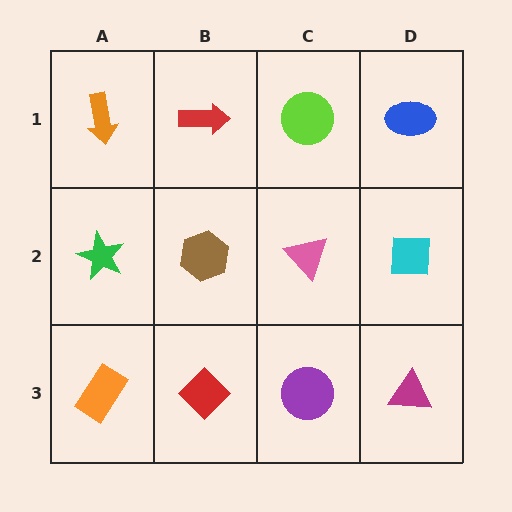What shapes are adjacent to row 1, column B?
A brown hexagon (row 2, column B), an orange arrow (row 1, column A), a lime circle (row 1, column C).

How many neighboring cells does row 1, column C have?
3.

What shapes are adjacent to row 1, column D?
A cyan square (row 2, column D), a lime circle (row 1, column C).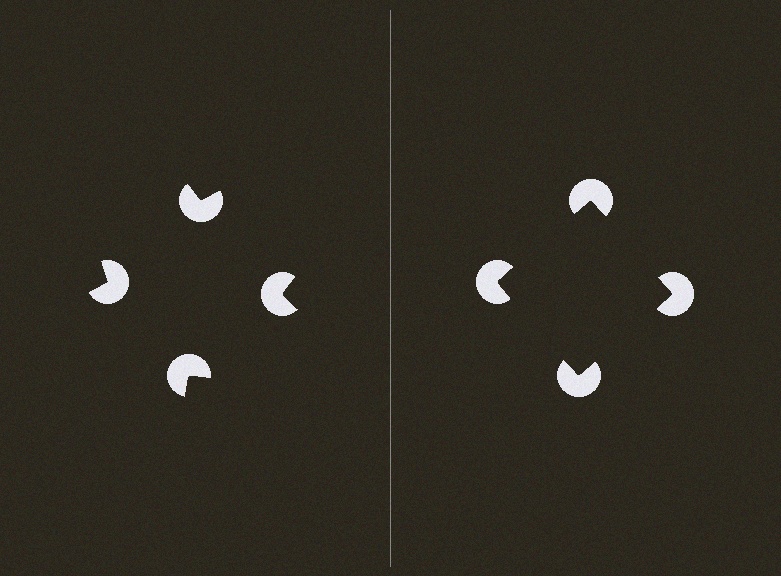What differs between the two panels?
The pac-man discs are positioned identically on both sides; only the wedge orientations differ. On the right they align to a square; on the left they are misaligned.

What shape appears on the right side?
An illusory square.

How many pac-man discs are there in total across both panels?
8 — 4 on each side.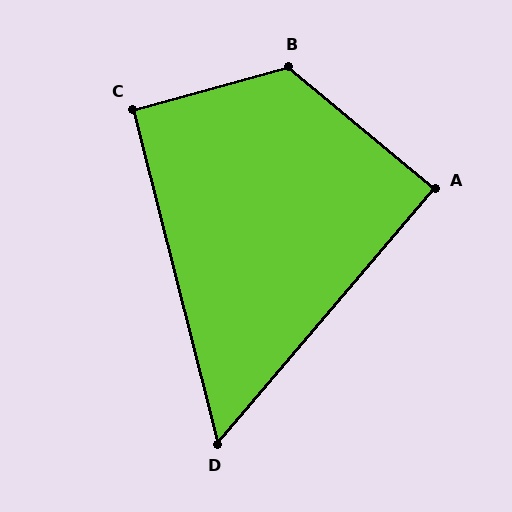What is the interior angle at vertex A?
Approximately 89 degrees (approximately right).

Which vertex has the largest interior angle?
B, at approximately 125 degrees.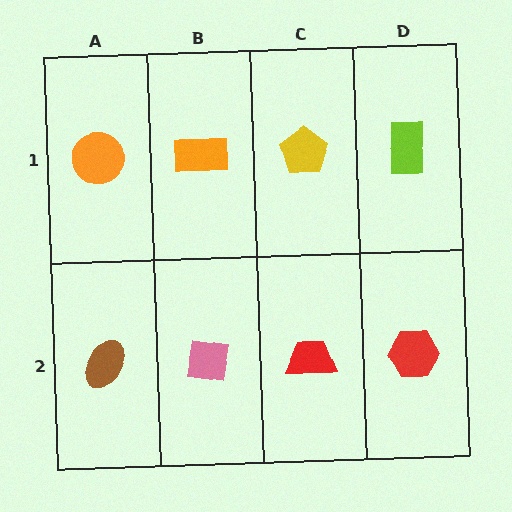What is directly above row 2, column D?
A lime rectangle.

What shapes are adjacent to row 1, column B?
A pink square (row 2, column B), an orange circle (row 1, column A), a yellow pentagon (row 1, column C).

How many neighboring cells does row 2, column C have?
3.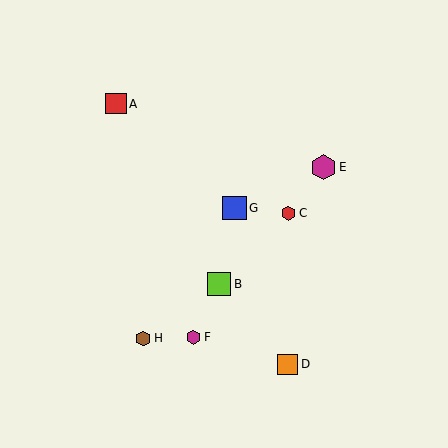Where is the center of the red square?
The center of the red square is at (116, 104).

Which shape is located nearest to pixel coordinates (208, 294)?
The lime square (labeled B) at (219, 284) is nearest to that location.